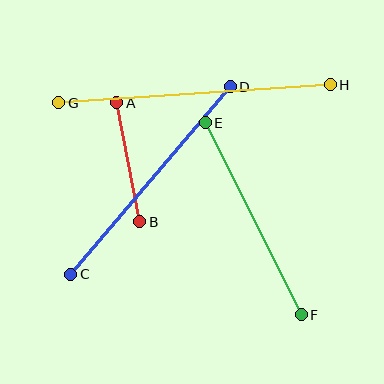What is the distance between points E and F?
The distance is approximately 215 pixels.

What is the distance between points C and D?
The distance is approximately 246 pixels.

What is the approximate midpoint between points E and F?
The midpoint is at approximately (253, 219) pixels.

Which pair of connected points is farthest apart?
Points G and H are farthest apart.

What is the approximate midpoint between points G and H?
The midpoint is at approximately (194, 94) pixels.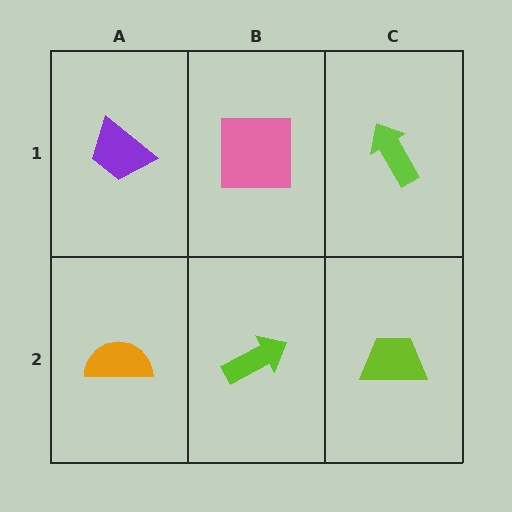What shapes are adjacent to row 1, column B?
A lime arrow (row 2, column B), a purple trapezoid (row 1, column A), a lime arrow (row 1, column C).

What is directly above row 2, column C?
A lime arrow.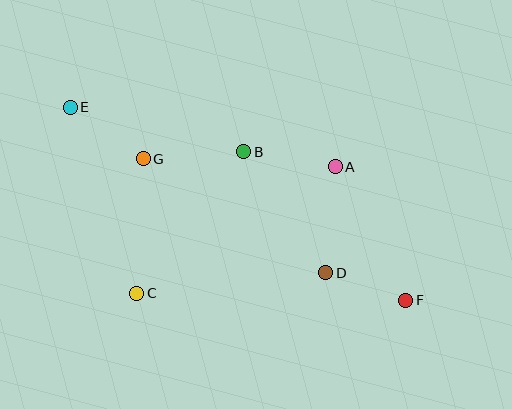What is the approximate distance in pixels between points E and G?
The distance between E and G is approximately 89 pixels.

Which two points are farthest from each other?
Points E and F are farthest from each other.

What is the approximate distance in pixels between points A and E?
The distance between A and E is approximately 271 pixels.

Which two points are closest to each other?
Points D and F are closest to each other.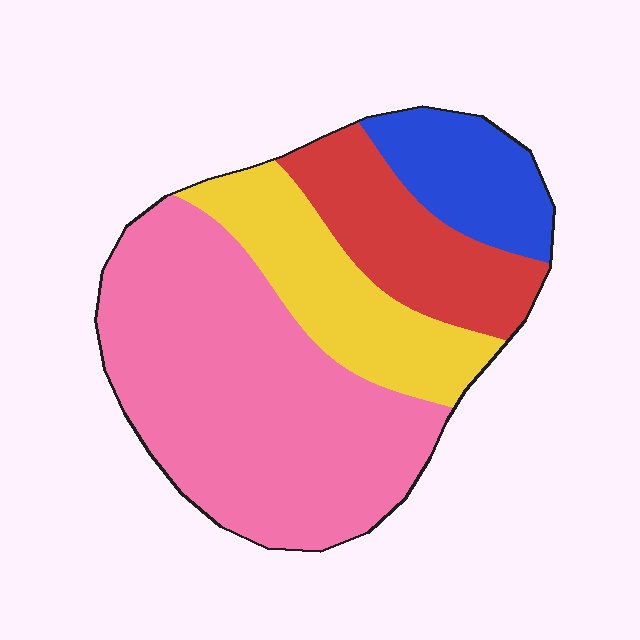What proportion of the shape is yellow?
Yellow takes up about one fifth (1/5) of the shape.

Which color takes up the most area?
Pink, at roughly 50%.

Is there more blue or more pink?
Pink.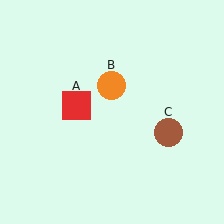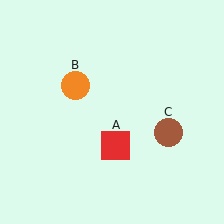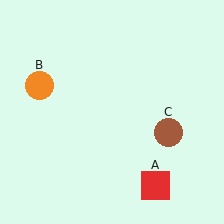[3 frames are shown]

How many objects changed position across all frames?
2 objects changed position: red square (object A), orange circle (object B).